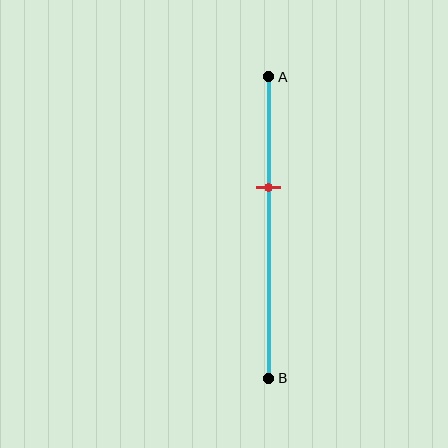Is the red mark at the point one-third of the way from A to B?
No, the mark is at about 35% from A, not at the 33% one-third point.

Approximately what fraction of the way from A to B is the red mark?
The red mark is approximately 35% of the way from A to B.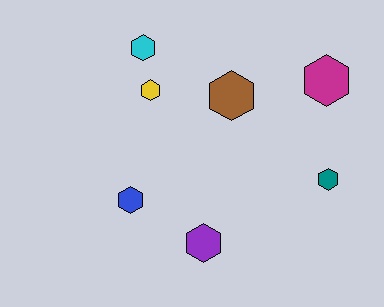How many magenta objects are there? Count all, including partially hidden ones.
There is 1 magenta object.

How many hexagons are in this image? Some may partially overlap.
There are 7 hexagons.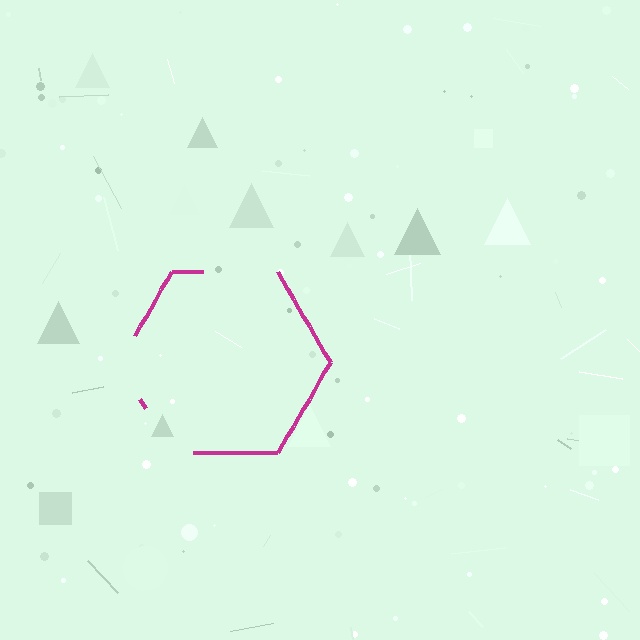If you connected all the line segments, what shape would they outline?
They would outline a hexagon.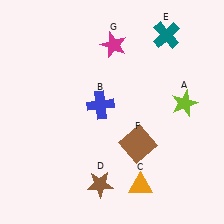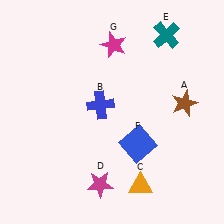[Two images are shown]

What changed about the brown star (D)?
In Image 1, D is brown. In Image 2, it changed to magenta.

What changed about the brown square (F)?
In Image 1, F is brown. In Image 2, it changed to blue.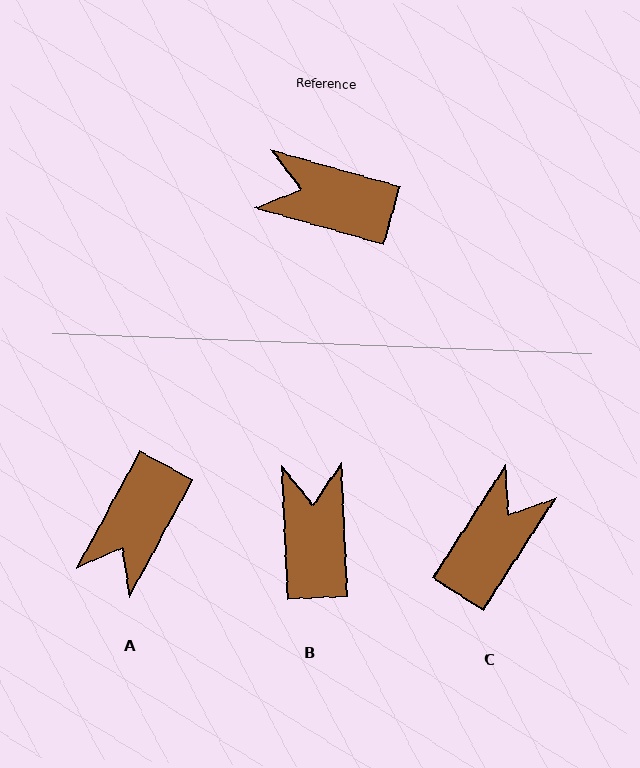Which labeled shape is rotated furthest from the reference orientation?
C, about 107 degrees away.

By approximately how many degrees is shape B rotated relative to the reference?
Approximately 72 degrees clockwise.